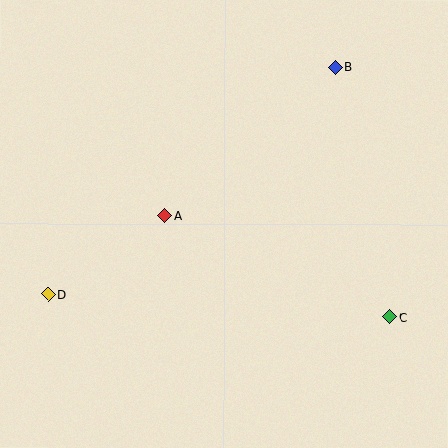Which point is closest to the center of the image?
Point A at (165, 216) is closest to the center.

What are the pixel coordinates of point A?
Point A is at (165, 216).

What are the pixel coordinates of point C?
Point C is at (389, 317).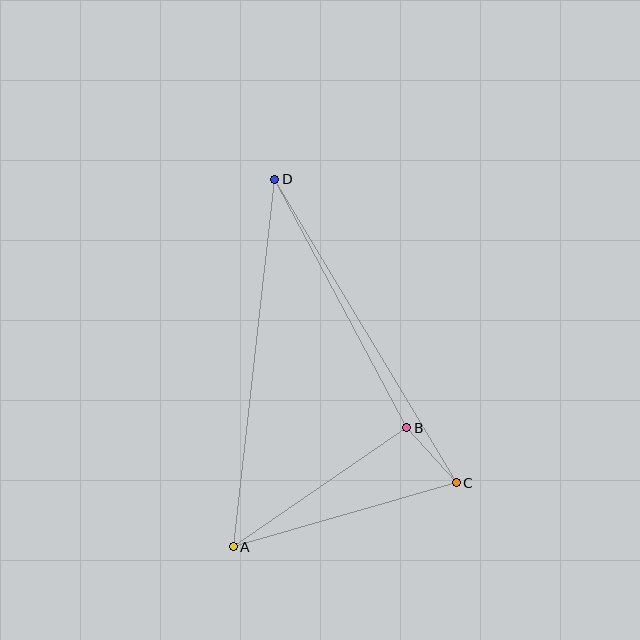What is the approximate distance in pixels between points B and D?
The distance between B and D is approximately 281 pixels.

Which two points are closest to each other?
Points B and C are closest to each other.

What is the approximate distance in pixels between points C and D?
The distance between C and D is approximately 353 pixels.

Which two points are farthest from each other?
Points A and D are farthest from each other.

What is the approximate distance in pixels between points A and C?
The distance between A and C is approximately 232 pixels.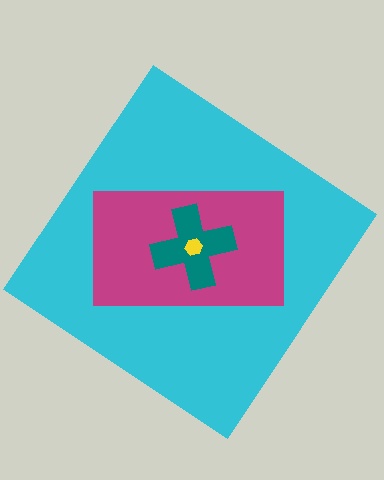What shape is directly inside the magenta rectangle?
The teal cross.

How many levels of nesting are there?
4.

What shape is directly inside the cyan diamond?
The magenta rectangle.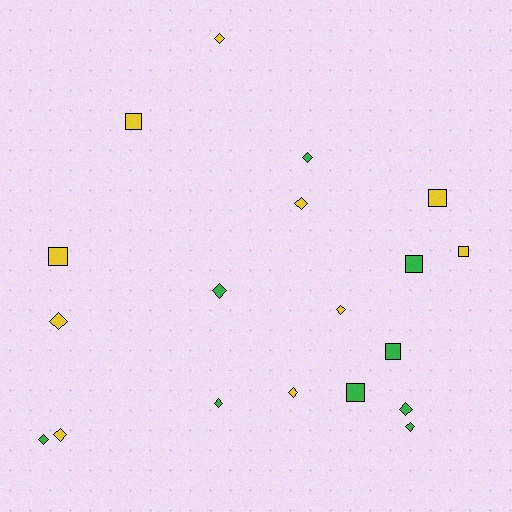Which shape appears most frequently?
Diamond, with 12 objects.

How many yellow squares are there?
There are 4 yellow squares.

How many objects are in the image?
There are 19 objects.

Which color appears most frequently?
Yellow, with 10 objects.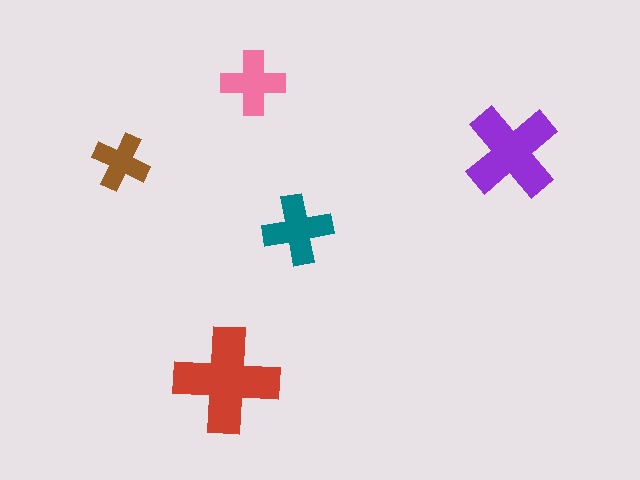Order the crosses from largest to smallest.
the red one, the purple one, the teal one, the pink one, the brown one.